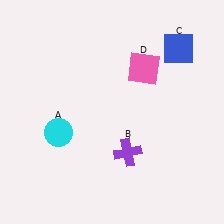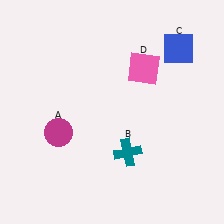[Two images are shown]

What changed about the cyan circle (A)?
In Image 1, A is cyan. In Image 2, it changed to magenta.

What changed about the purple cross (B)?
In Image 1, B is purple. In Image 2, it changed to teal.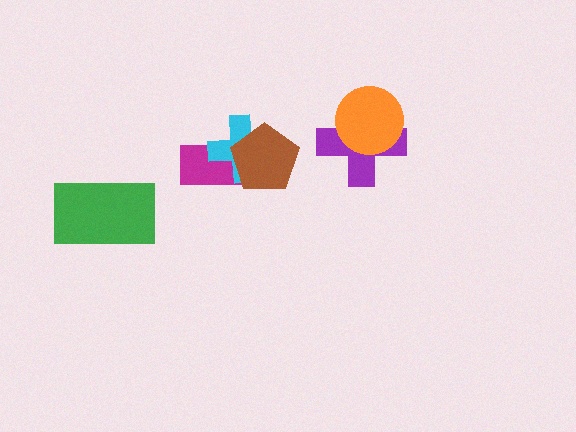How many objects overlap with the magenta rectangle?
2 objects overlap with the magenta rectangle.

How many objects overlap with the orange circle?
1 object overlaps with the orange circle.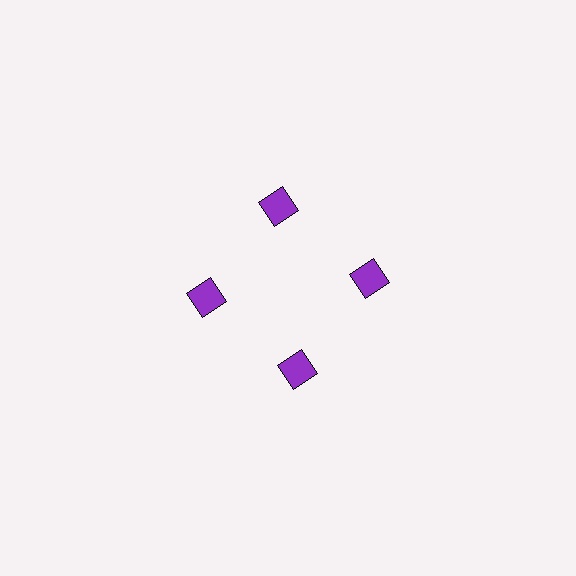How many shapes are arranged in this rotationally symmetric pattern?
There are 4 shapes, arranged in 4 groups of 1.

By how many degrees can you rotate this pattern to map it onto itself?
The pattern maps onto itself every 90 degrees of rotation.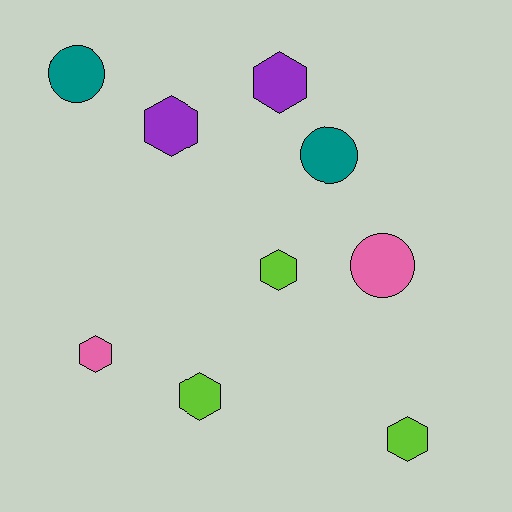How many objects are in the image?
There are 9 objects.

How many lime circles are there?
There are no lime circles.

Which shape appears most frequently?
Hexagon, with 6 objects.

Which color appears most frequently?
Lime, with 3 objects.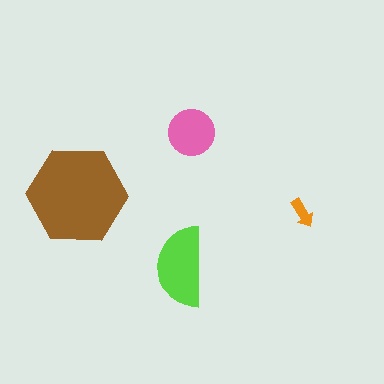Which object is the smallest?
The orange arrow.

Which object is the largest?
The brown hexagon.